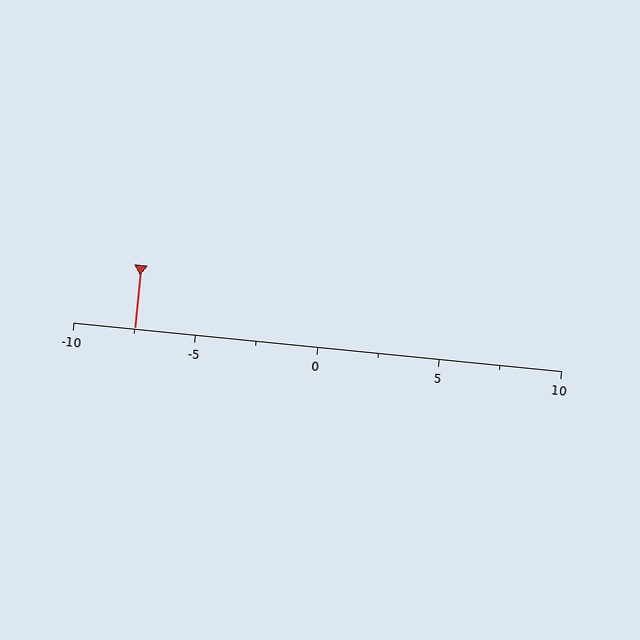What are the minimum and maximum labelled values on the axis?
The axis runs from -10 to 10.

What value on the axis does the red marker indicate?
The marker indicates approximately -7.5.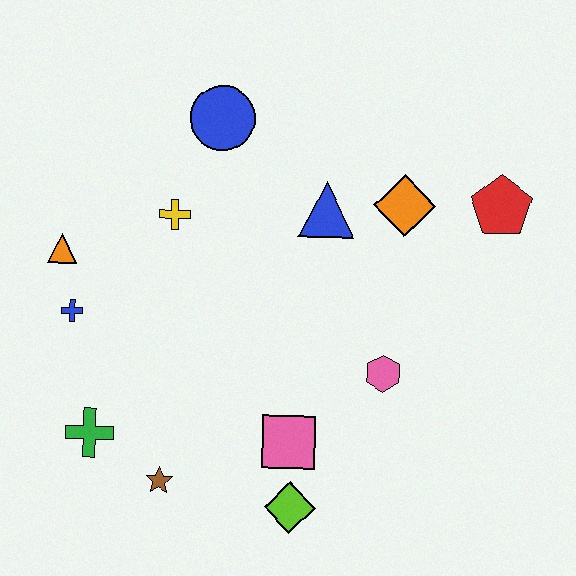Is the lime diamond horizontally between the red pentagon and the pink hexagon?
No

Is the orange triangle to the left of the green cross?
Yes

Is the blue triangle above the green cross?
Yes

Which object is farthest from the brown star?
The red pentagon is farthest from the brown star.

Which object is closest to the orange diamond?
The blue triangle is closest to the orange diamond.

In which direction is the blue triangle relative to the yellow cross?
The blue triangle is to the right of the yellow cross.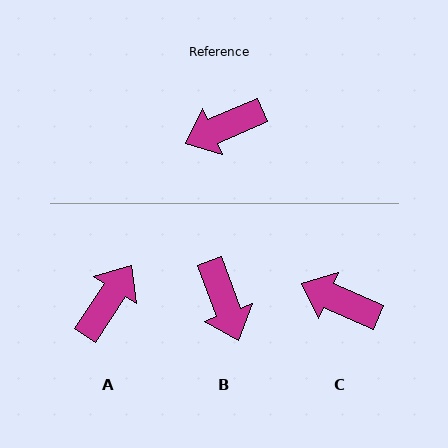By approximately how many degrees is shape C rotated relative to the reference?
Approximately 47 degrees clockwise.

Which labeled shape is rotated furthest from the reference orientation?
A, about 147 degrees away.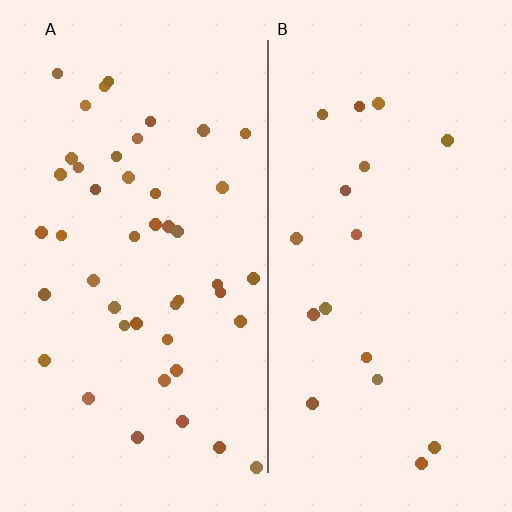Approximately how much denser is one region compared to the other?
Approximately 2.5× — region A over region B.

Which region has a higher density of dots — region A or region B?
A (the left).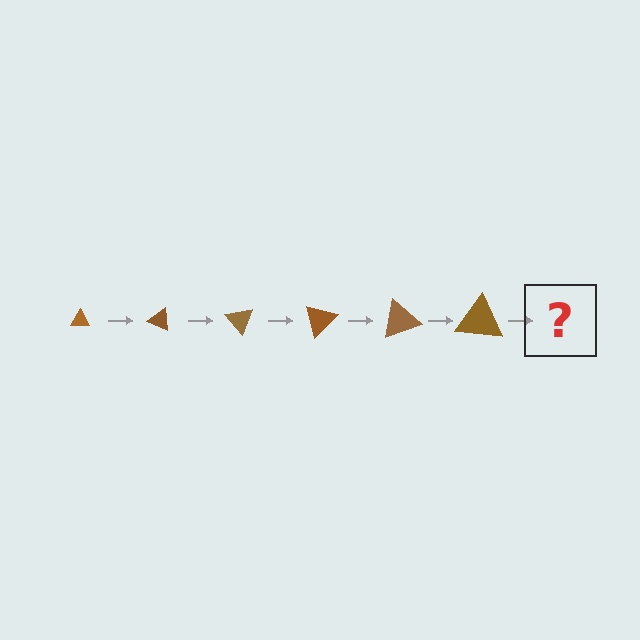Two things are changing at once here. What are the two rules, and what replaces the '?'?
The two rules are that the triangle grows larger each step and it rotates 25 degrees each step. The '?' should be a triangle, larger than the previous one and rotated 150 degrees from the start.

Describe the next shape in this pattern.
It should be a triangle, larger than the previous one and rotated 150 degrees from the start.